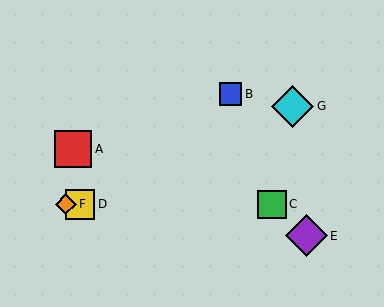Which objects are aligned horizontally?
Objects C, D, F are aligned horizontally.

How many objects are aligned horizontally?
3 objects (C, D, F) are aligned horizontally.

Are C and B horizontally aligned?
No, C is at y≈204 and B is at y≈94.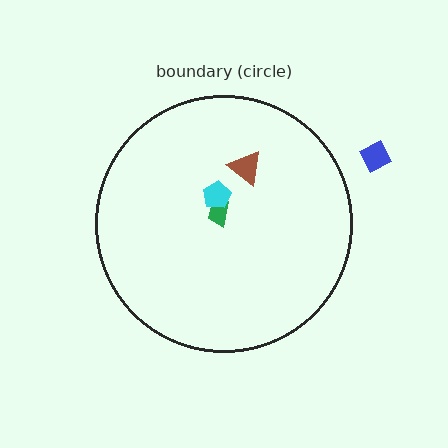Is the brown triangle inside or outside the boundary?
Inside.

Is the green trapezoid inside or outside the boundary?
Inside.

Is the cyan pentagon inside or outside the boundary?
Inside.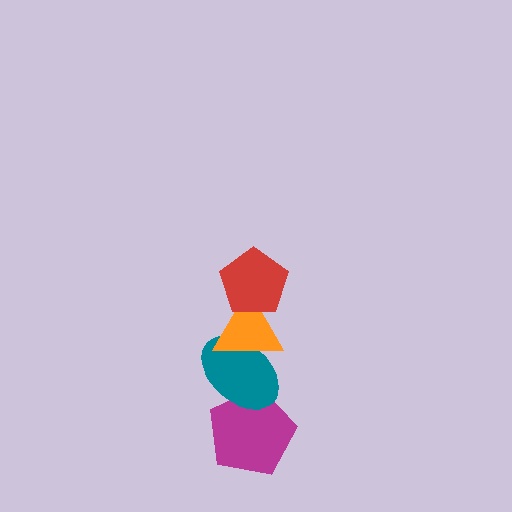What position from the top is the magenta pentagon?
The magenta pentagon is 4th from the top.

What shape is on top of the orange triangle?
The red pentagon is on top of the orange triangle.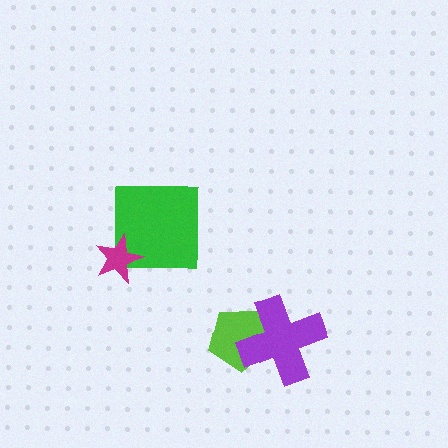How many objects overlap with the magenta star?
1 object overlaps with the magenta star.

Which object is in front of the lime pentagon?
The purple cross is in front of the lime pentagon.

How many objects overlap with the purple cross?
1 object overlaps with the purple cross.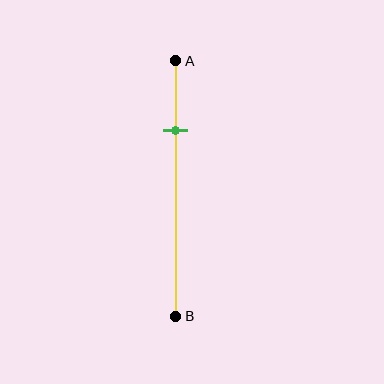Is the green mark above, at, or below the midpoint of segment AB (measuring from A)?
The green mark is above the midpoint of segment AB.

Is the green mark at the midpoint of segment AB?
No, the mark is at about 25% from A, not at the 50% midpoint.